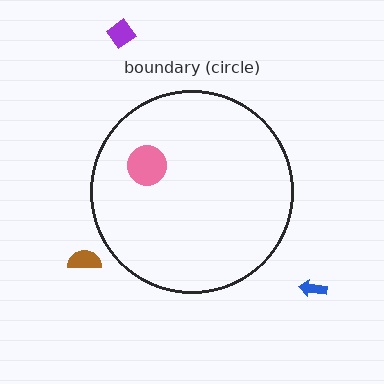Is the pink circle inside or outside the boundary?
Inside.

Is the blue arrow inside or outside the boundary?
Outside.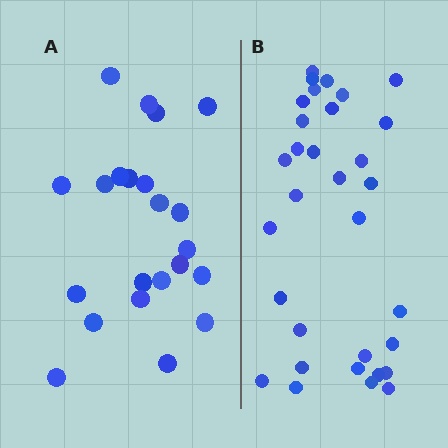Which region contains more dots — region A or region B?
Region B (the right region) has more dots.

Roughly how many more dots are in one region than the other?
Region B has roughly 10 or so more dots than region A.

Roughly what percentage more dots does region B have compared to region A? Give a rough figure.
About 45% more.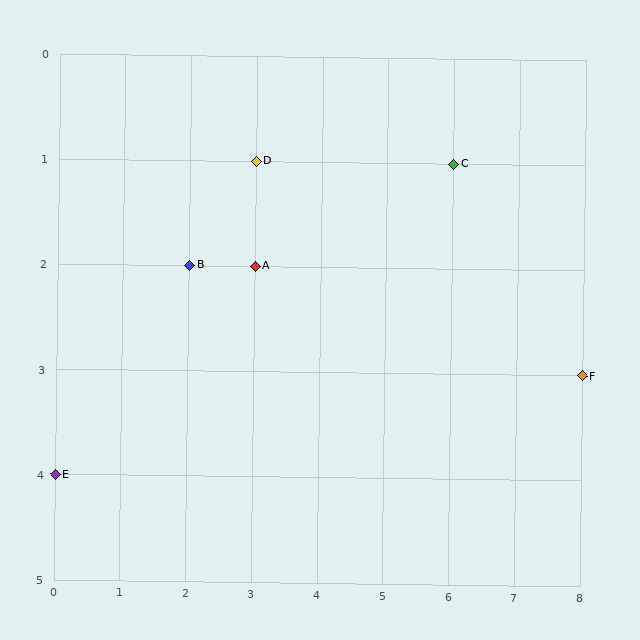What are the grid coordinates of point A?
Point A is at grid coordinates (3, 2).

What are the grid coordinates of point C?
Point C is at grid coordinates (6, 1).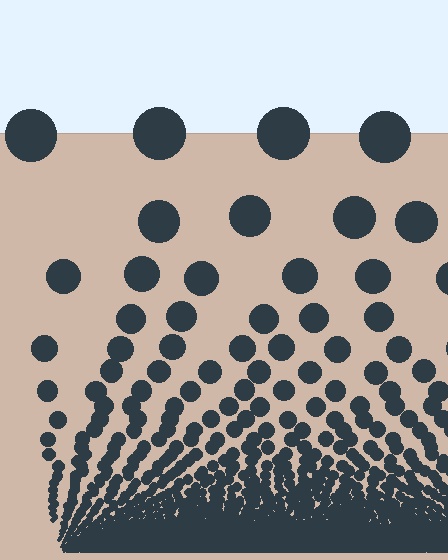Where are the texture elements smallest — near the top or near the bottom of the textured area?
Near the bottom.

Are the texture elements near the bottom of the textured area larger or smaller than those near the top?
Smaller. The gradient is inverted — elements near the bottom are smaller and denser.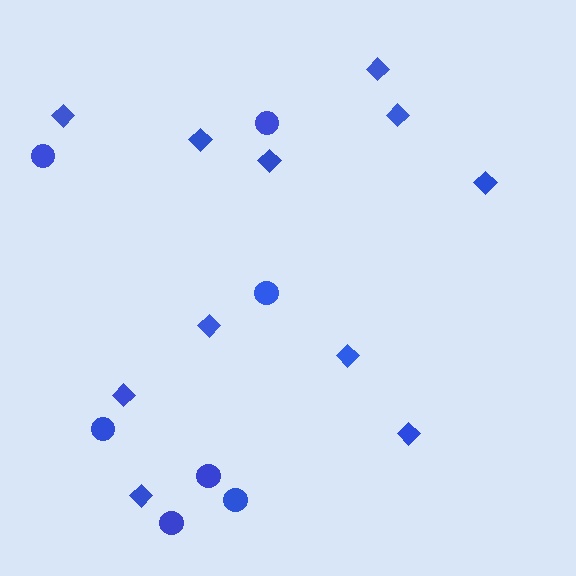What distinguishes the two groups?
There are 2 groups: one group of diamonds (11) and one group of circles (7).